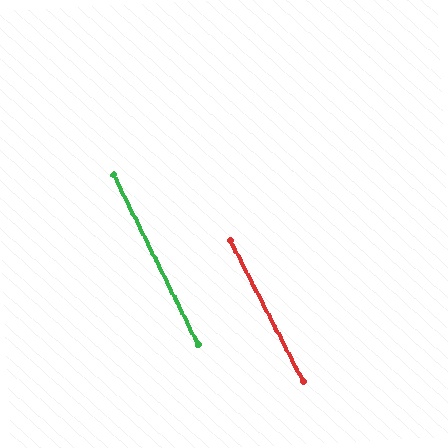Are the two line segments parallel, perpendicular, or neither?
Parallel — their directions differ by only 0.7°.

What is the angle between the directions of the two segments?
Approximately 1 degree.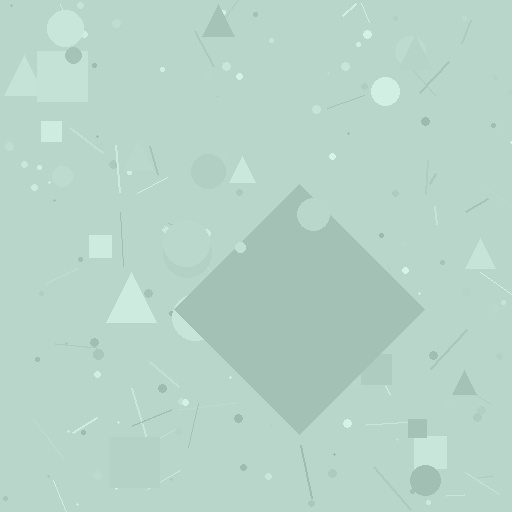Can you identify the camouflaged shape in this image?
The camouflaged shape is a diamond.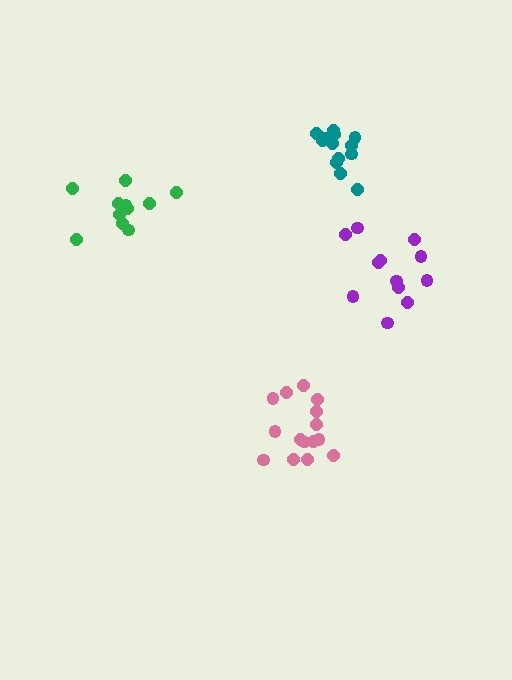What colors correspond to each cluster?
The clusters are colored: pink, green, teal, purple.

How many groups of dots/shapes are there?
There are 4 groups.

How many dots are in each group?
Group 1: 15 dots, Group 2: 11 dots, Group 3: 13 dots, Group 4: 12 dots (51 total).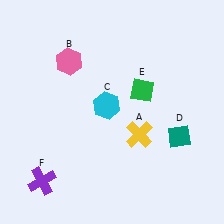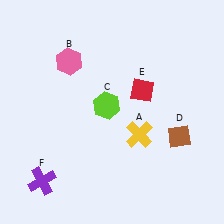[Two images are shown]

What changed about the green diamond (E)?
In Image 1, E is green. In Image 2, it changed to red.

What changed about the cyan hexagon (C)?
In Image 1, C is cyan. In Image 2, it changed to lime.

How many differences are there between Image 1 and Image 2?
There are 3 differences between the two images.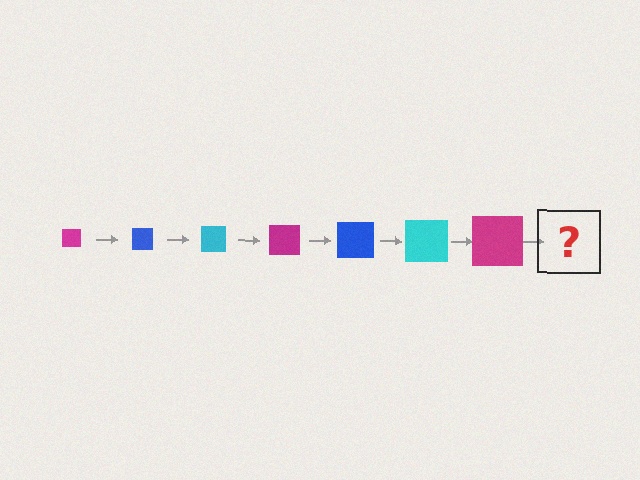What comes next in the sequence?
The next element should be a blue square, larger than the previous one.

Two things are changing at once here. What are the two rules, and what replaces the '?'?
The two rules are that the square grows larger each step and the color cycles through magenta, blue, and cyan. The '?' should be a blue square, larger than the previous one.